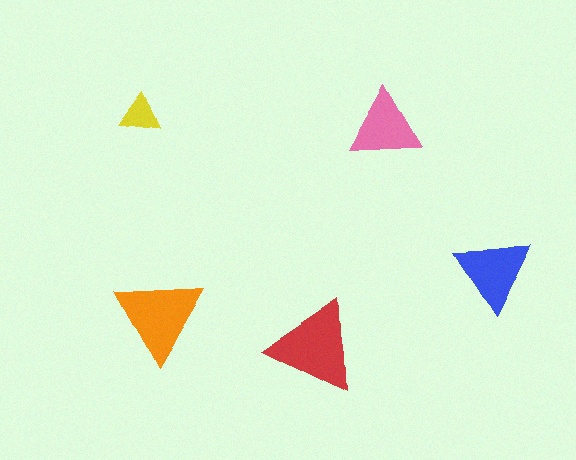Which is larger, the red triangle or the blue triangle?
The red one.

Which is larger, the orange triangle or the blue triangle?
The orange one.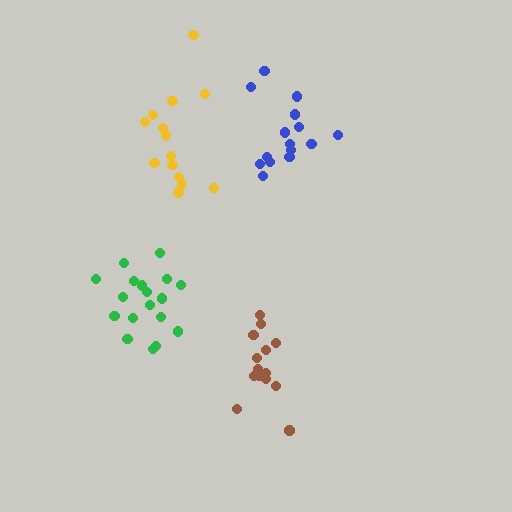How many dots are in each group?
Group 1: 16 dots, Group 2: 15 dots, Group 3: 18 dots, Group 4: 15 dots (64 total).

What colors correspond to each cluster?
The clusters are colored: brown, blue, green, yellow.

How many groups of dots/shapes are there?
There are 4 groups.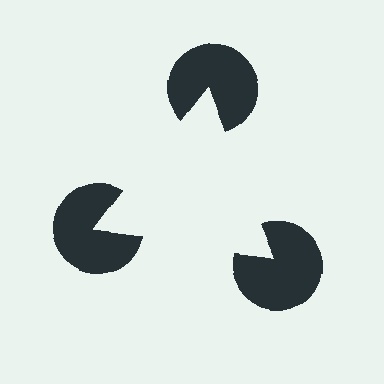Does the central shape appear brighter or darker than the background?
It typically appears slightly brighter than the background, even though no actual brightness change is drawn.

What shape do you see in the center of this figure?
An illusory triangle — its edges are inferred from the aligned wedge cuts in the pac-man discs, not physically drawn.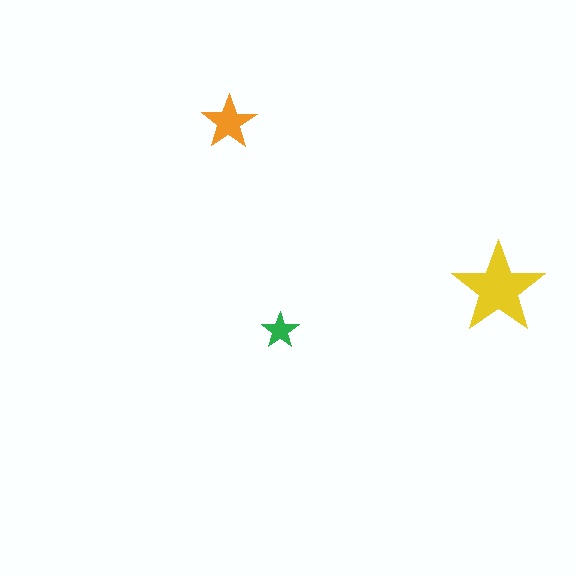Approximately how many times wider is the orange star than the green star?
About 1.5 times wider.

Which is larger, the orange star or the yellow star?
The yellow one.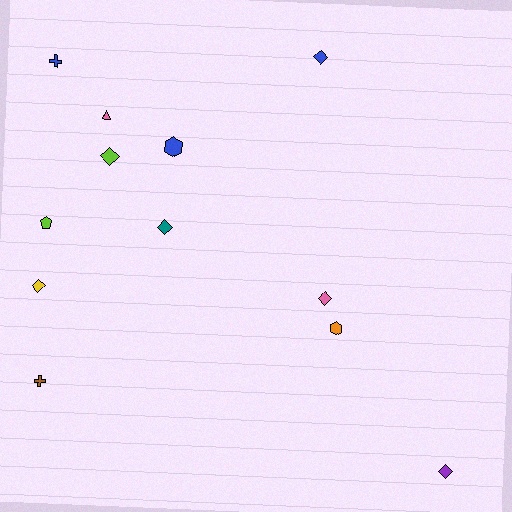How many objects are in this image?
There are 12 objects.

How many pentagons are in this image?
There is 1 pentagon.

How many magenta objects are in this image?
There are no magenta objects.